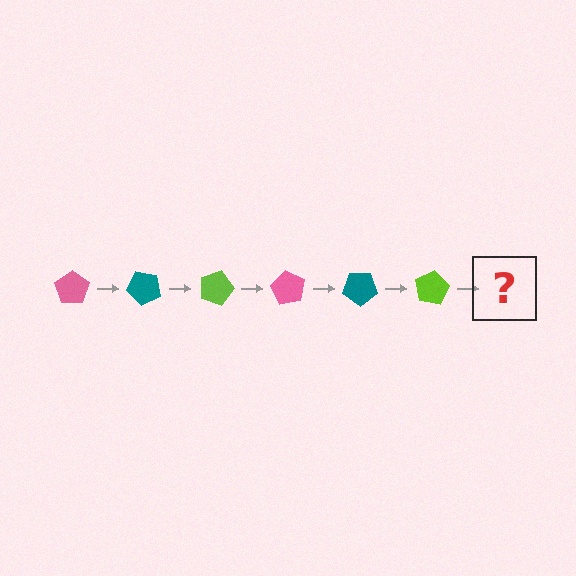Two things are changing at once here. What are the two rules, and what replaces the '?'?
The two rules are that it rotates 45 degrees each step and the color cycles through pink, teal, and lime. The '?' should be a pink pentagon, rotated 270 degrees from the start.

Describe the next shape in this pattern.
It should be a pink pentagon, rotated 270 degrees from the start.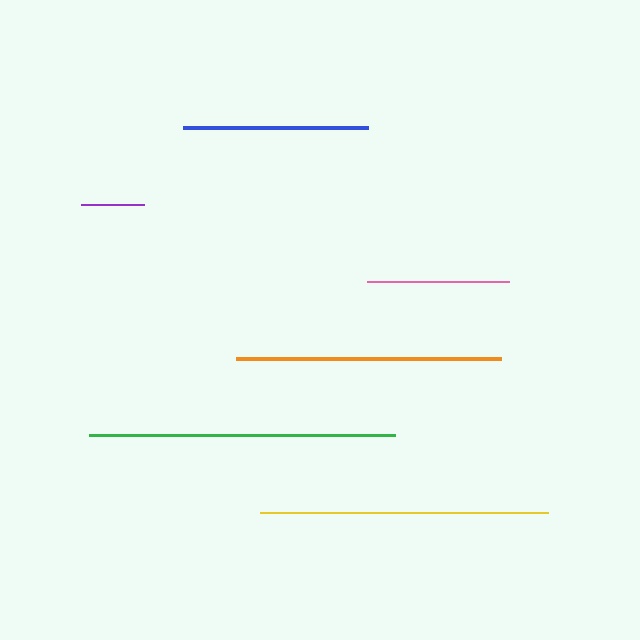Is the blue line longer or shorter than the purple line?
The blue line is longer than the purple line.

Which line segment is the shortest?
The purple line is the shortest at approximately 63 pixels.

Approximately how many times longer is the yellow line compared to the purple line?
The yellow line is approximately 4.6 times the length of the purple line.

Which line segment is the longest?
The green line is the longest at approximately 306 pixels.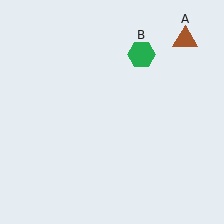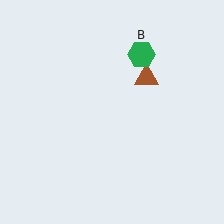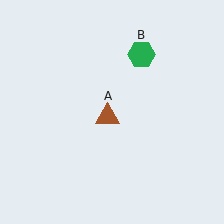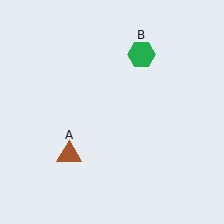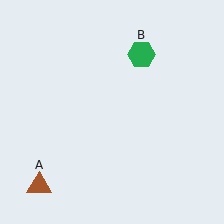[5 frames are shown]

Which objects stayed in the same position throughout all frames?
Green hexagon (object B) remained stationary.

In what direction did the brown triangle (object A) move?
The brown triangle (object A) moved down and to the left.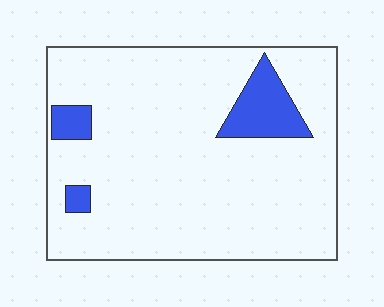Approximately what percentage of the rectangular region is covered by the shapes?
Approximately 10%.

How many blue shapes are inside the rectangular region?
3.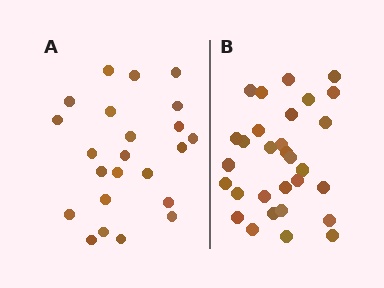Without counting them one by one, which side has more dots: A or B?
Region B (the right region) has more dots.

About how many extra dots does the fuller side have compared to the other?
Region B has roughly 8 or so more dots than region A.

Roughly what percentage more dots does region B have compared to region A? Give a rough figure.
About 30% more.